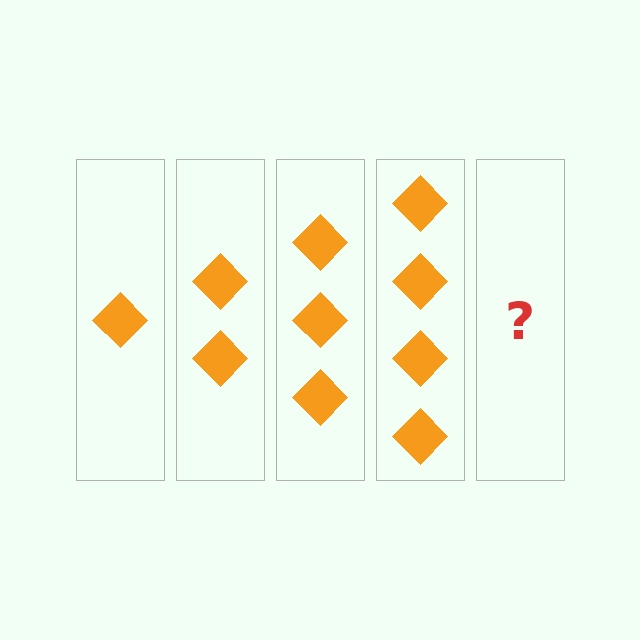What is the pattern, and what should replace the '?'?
The pattern is that each step adds one more diamond. The '?' should be 5 diamonds.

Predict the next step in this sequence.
The next step is 5 diamonds.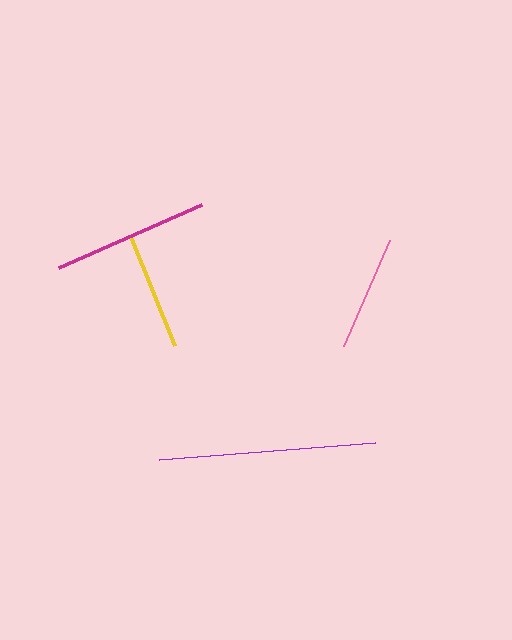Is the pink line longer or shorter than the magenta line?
The magenta line is longer than the pink line.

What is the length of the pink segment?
The pink segment is approximately 116 pixels long.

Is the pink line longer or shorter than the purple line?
The purple line is longer than the pink line.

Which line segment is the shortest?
The pink line is the shortest at approximately 116 pixels.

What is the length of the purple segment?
The purple segment is approximately 216 pixels long.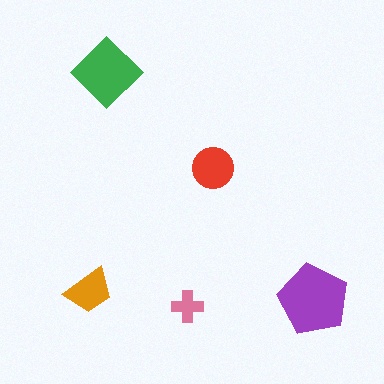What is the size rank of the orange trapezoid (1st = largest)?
4th.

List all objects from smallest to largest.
The pink cross, the orange trapezoid, the red circle, the green diamond, the purple pentagon.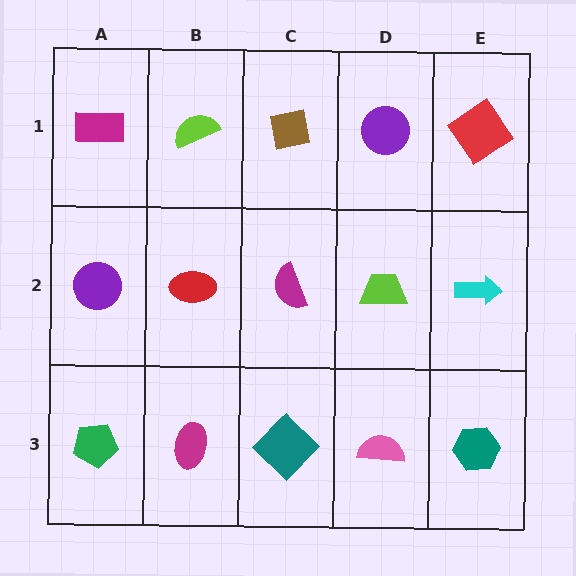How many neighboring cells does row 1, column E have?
2.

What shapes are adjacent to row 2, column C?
A brown square (row 1, column C), a teal diamond (row 3, column C), a red ellipse (row 2, column B), a lime trapezoid (row 2, column D).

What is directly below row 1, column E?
A cyan arrow.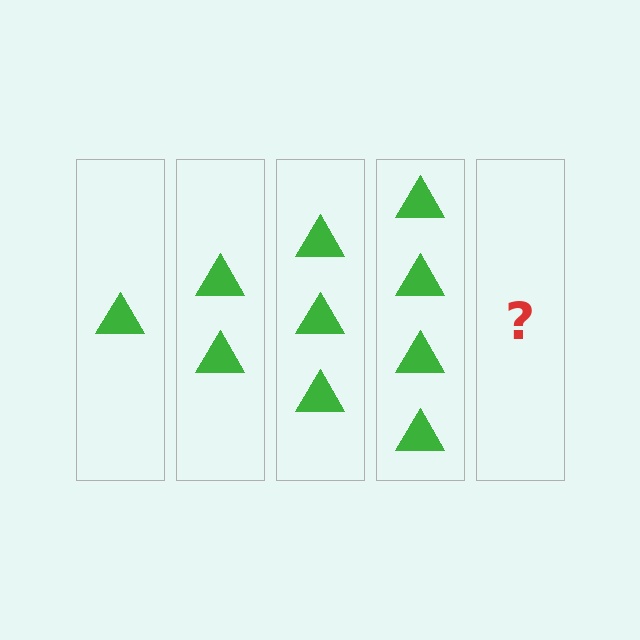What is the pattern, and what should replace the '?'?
The pattern is that each step adds one more triangle. The '?' should be 5 triangles.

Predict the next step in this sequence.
The next step is 5 triangles.